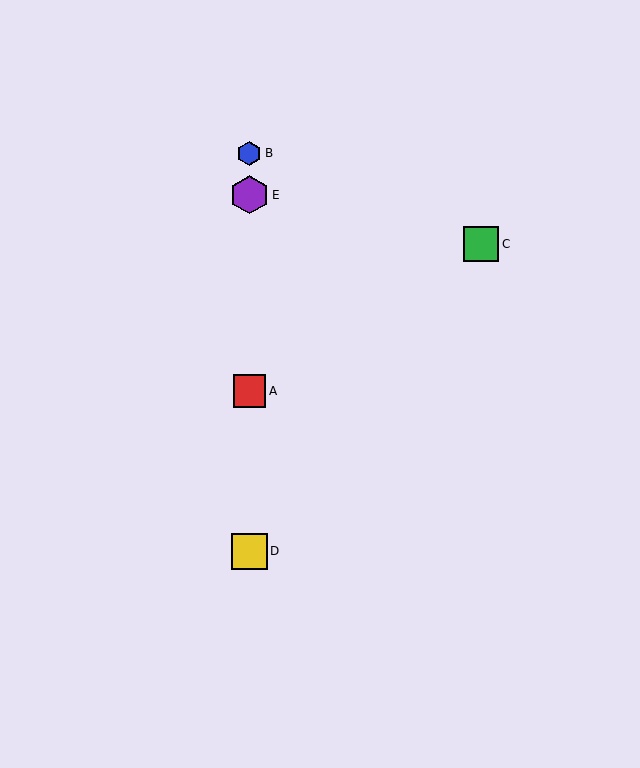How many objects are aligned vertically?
4 objects (A, B, D, E) are aligned vertically.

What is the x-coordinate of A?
Object A is at x≈249.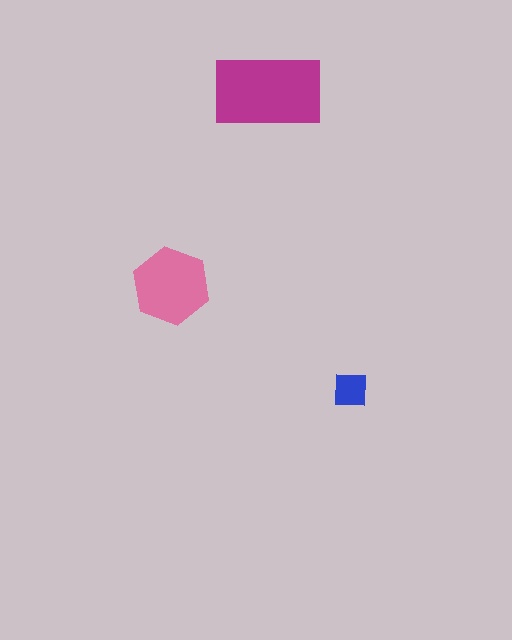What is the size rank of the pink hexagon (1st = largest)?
2nd.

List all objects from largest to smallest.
The magenta rectangle, the pink hexagon, the blue square.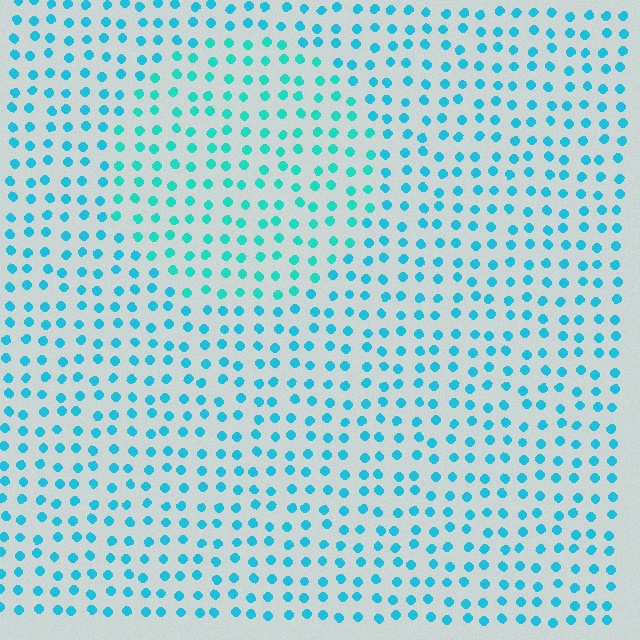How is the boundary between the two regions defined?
The boundary is defined purely by a slight shift in hue (about 18 degrees). Spacing, size, and orientation are identical on both sides.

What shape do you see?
I see a circle.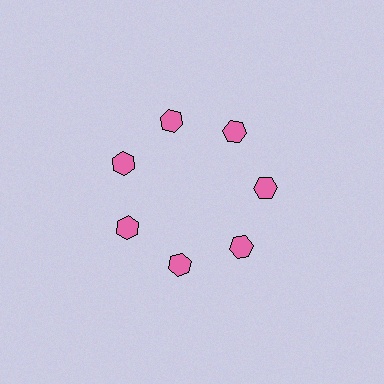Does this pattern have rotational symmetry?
Yes, this pattern has 7-fold rotational symmetry. It looks the same after rotating 51 degrees around the center.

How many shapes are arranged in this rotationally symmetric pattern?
There are 7 shapes, arranged in 7 groups of 1.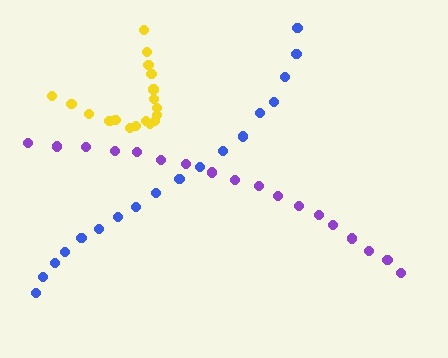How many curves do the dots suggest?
There are 3 distinct paths.